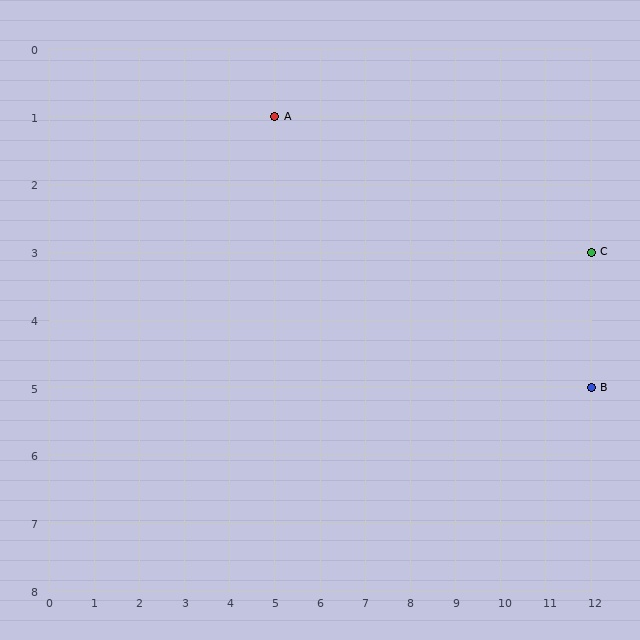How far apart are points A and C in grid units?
Points A and C are 7 columns and 2 rows apart (about 7.3 grid units diagonally).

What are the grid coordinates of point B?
Point B is at grid coordinates (12, 5).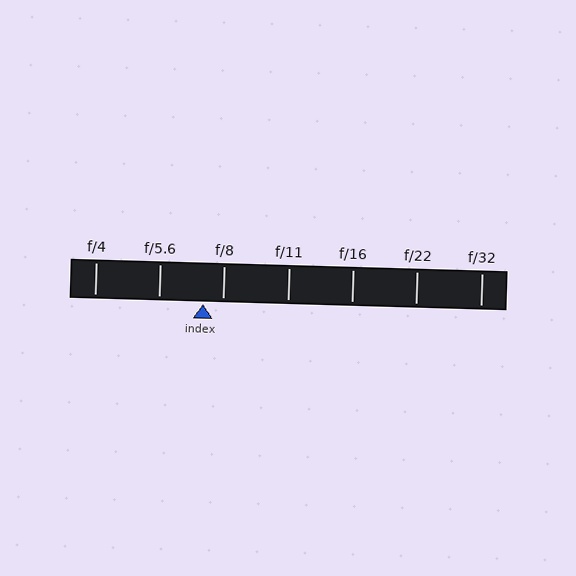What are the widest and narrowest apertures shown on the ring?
The widest aperture shown is f/4 and the narrowest is f/32.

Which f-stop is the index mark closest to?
The index mark is closest to f/8.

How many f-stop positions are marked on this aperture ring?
There are 7 f-stop positions marked.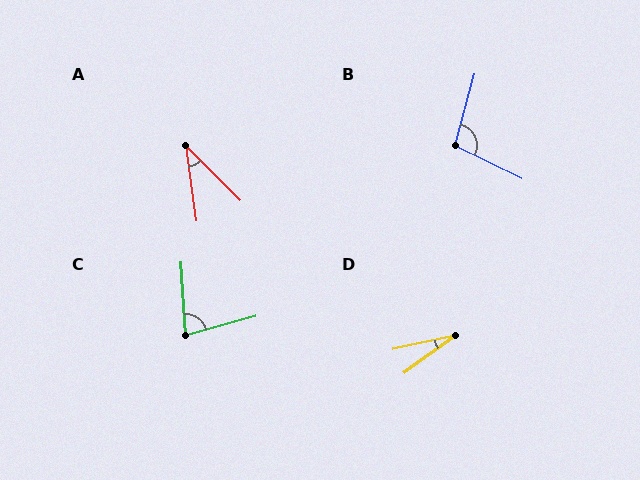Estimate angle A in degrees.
Approximately 37 degrees.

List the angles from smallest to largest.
D (24°), A (37°), C (78°), B (101°).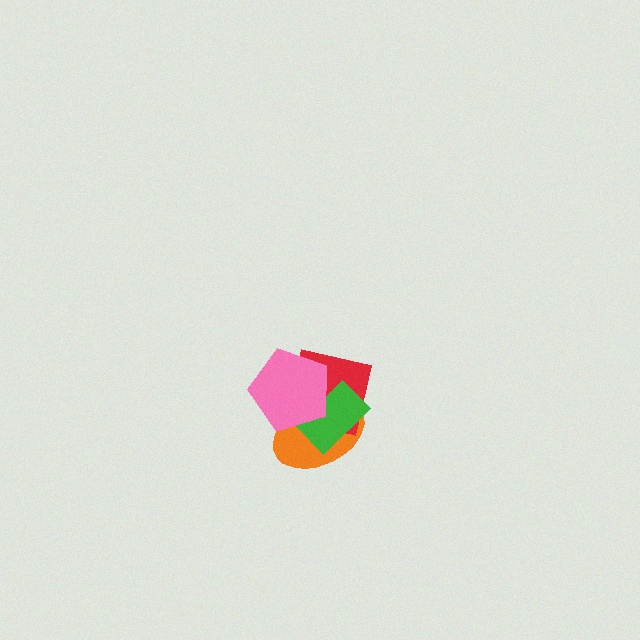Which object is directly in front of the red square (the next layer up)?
The green rectangle is directly in front of the red square.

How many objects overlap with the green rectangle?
3 objects overlap with the green rectangle.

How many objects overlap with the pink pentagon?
3 objects overlap with the pink pentagon.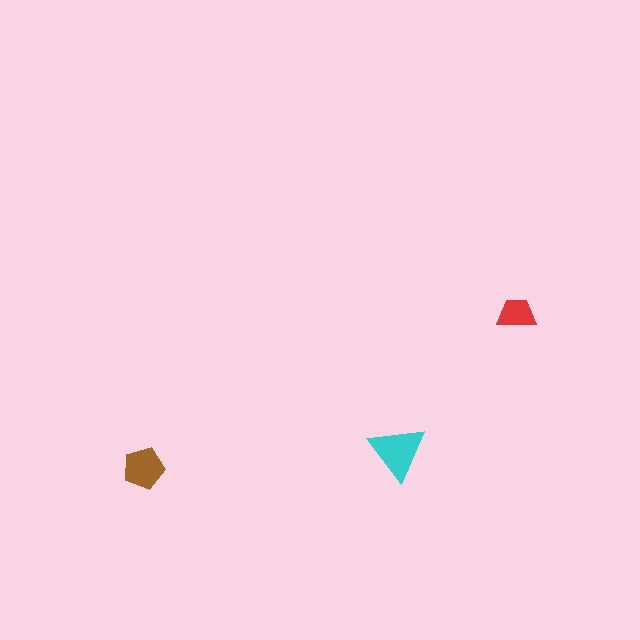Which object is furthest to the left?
The brown pentagon is leftmost.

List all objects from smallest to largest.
The red trapezoid, the brown pentagon, the cyan triangle.